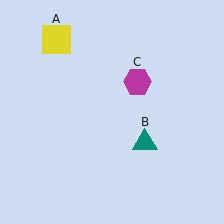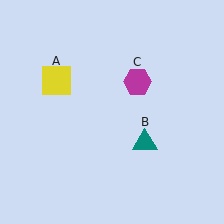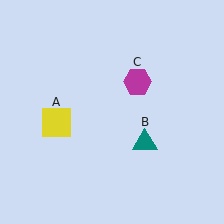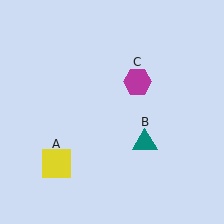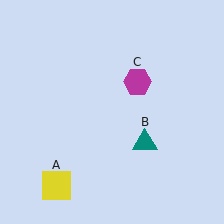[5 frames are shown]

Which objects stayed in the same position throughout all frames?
Teal triangle (object B) and magenta hexagon (object C) remained stationary.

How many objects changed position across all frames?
1 object changed position: yellow square (object A).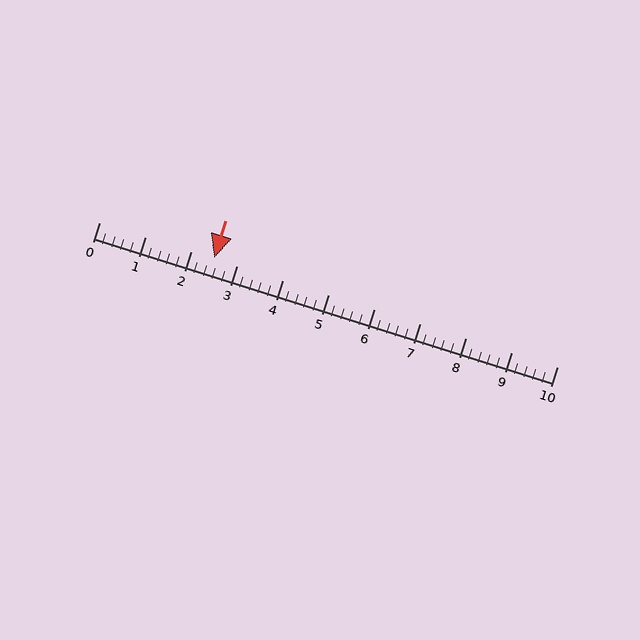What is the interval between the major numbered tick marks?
The major tick marks are spaced 1 units apart.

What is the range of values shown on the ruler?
The ruler shows values from 0 to 10.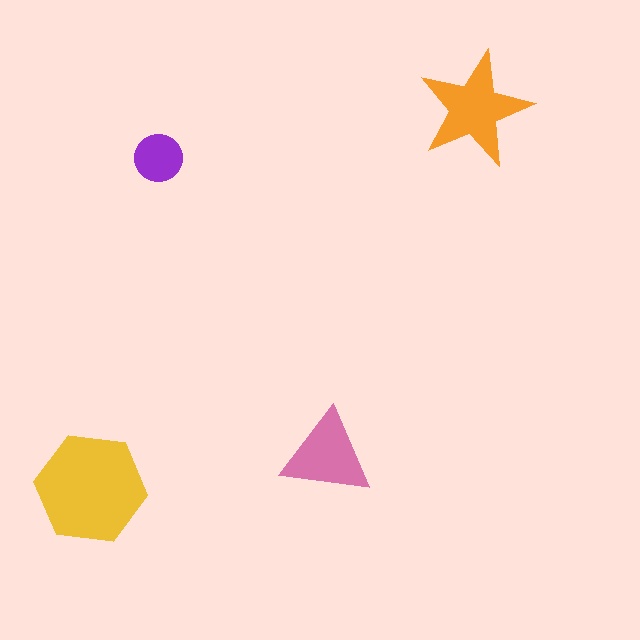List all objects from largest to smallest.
The yellow hexagon, the orange star, the pink triangle, the purple circle.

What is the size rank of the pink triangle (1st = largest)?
3rd.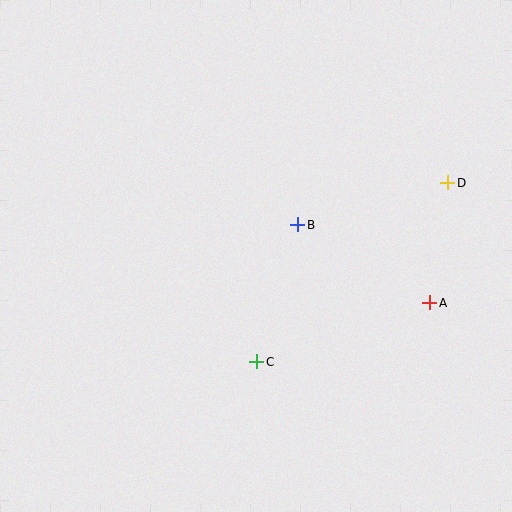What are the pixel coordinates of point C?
Point C is at (257, 362).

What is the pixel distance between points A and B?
The distance between A and B is 153 pixels.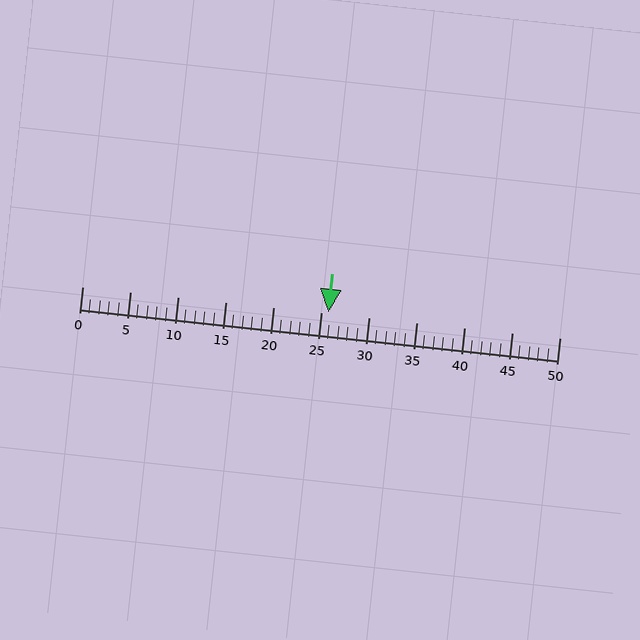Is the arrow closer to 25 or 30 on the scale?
The arrow is closer to 25.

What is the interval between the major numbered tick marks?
The major tick marks are spaced 5 units apart.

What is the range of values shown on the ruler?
The ruler shows values from 0 to 50.